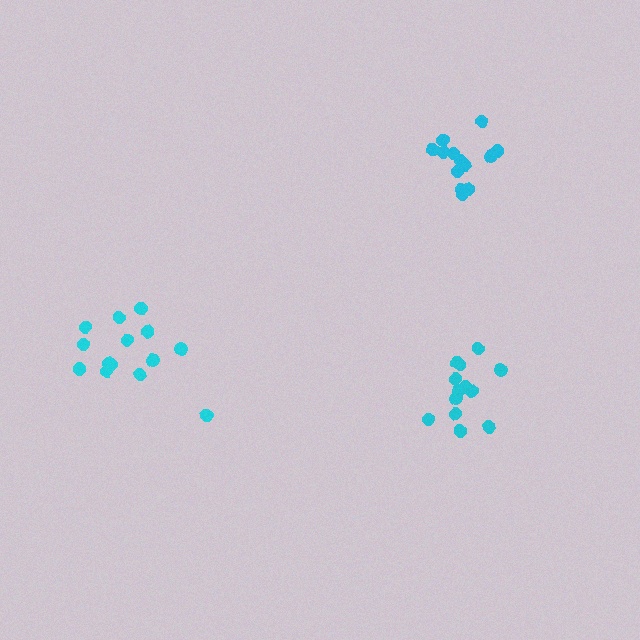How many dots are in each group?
Group 1: 14 dots, Group 2: 13 dots, Group 3: 13 dots (40 total).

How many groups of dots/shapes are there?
There are 3 groups.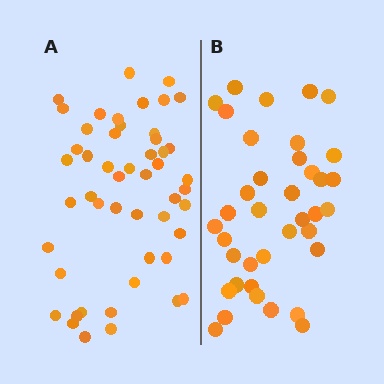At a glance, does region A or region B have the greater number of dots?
Region A (the left region) has more dots.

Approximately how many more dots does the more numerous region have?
Region A has roughly 12 or so more dots than region B.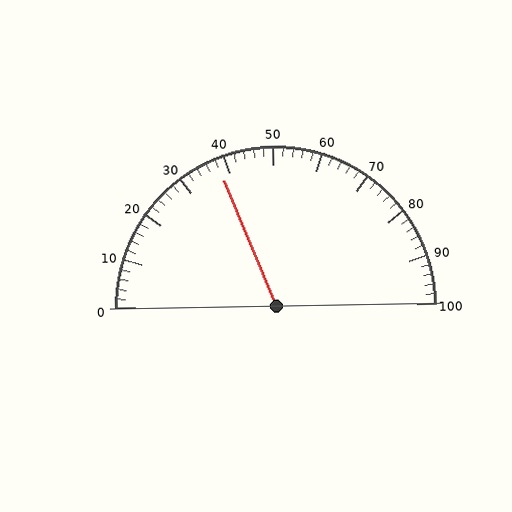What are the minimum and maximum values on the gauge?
The gauge ranges from 0 to 100.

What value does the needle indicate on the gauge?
The needle indicates approximately 38.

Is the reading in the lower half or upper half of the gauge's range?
The reading is in the lower half of the range (0 to 100).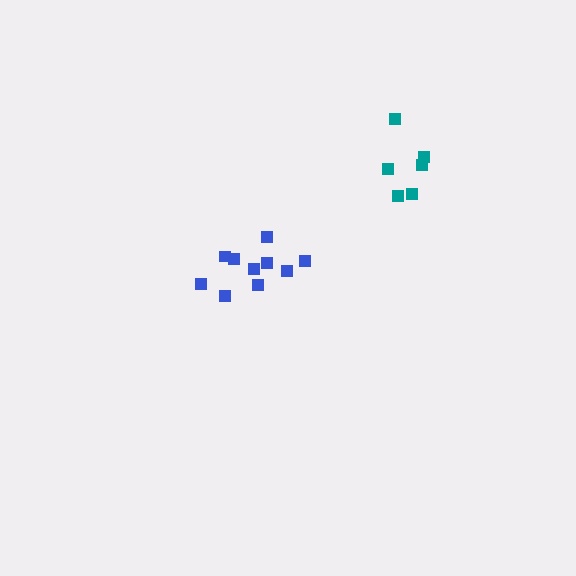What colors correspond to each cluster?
The clusters are colored: teal, blue.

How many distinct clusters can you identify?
There are 2 distinct clusters.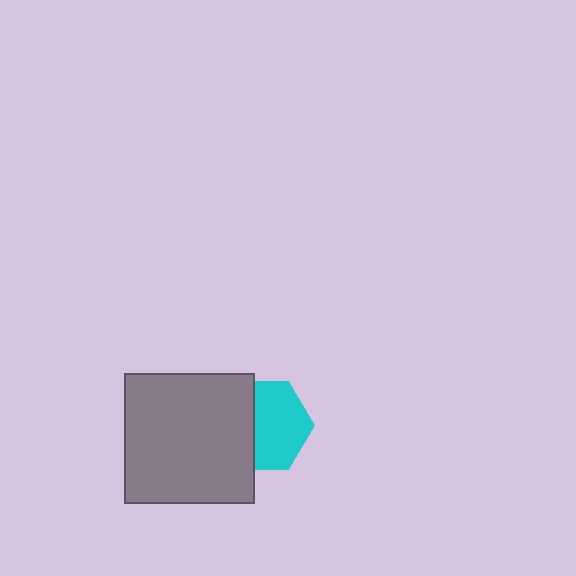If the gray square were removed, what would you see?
You would see the complete cyan hexagon.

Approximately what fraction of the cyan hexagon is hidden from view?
Roughly 40% of the cyan hexagon is hidden behind the gray square.